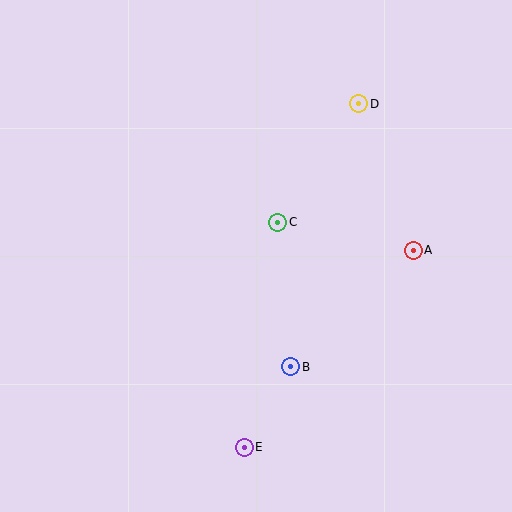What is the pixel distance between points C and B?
The distance between C and B is 145 pixels.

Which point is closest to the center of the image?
Point C at (278, 222) is closest to the center.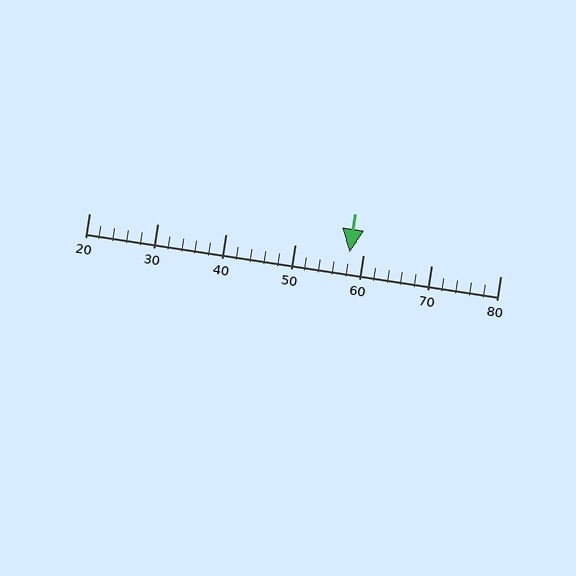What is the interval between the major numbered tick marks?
The major tick marks are spaced 10 units apart.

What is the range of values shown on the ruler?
The ruler shows values from 20 to 80.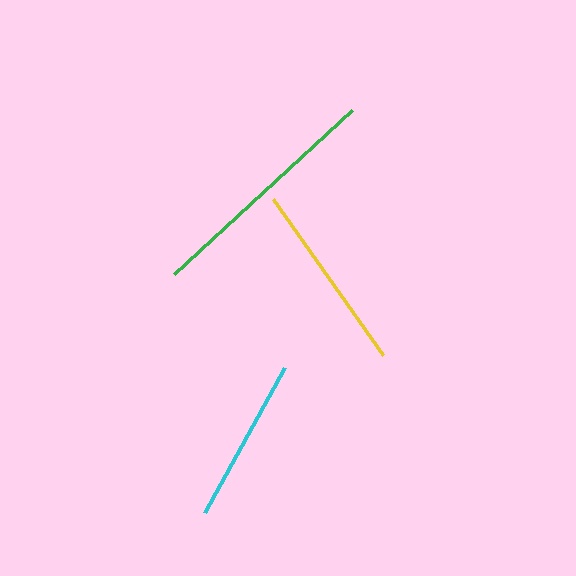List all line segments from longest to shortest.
From longest to shortest: green, yellow, cyan.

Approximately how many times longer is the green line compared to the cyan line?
The green line is approximately 1.5 times the length of the cyan line.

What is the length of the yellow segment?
The yellow segment is approximately 191 pixels long.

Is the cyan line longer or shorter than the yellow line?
The yellow line is longer than the cyan line.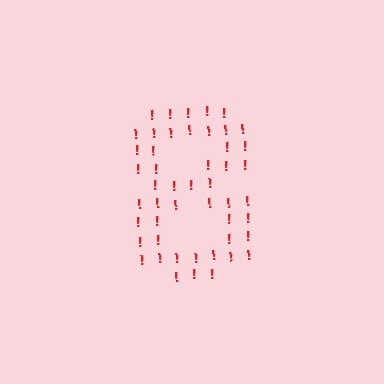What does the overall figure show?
The overall figure shows the digit 8.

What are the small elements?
The small elements are exclamation marks.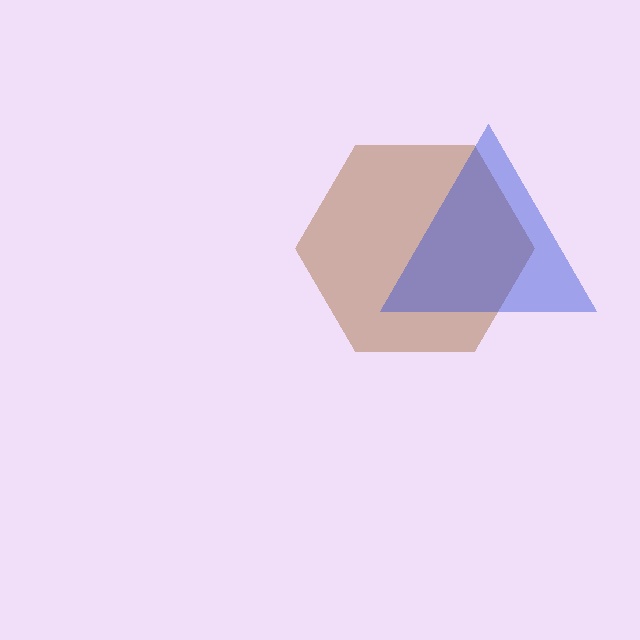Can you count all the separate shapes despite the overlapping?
Yes, there are 2 separate shapes.